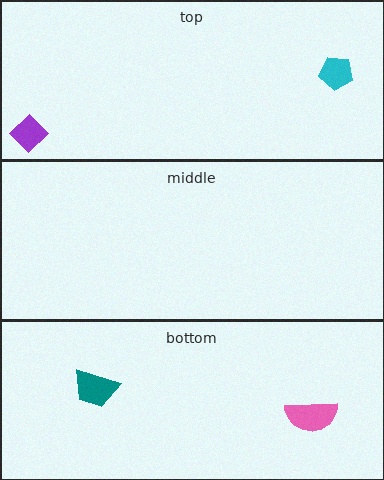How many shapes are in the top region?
2.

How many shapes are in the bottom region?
2.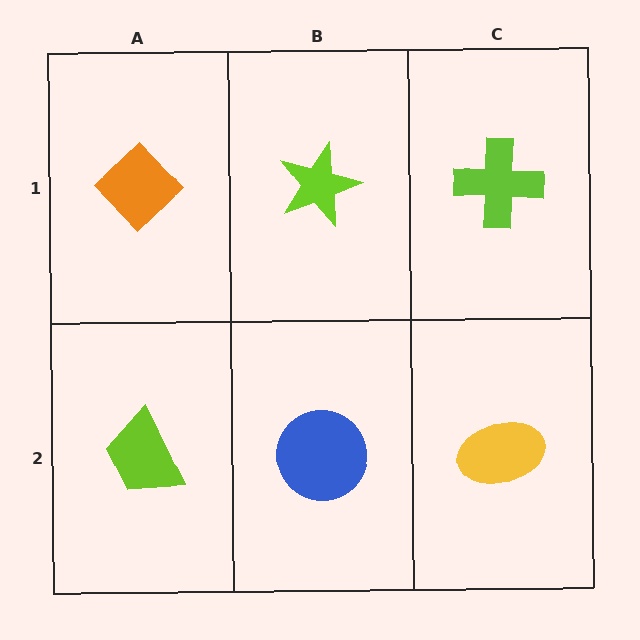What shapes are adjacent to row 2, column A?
An orange diamond (row 1, column A), a blue circle (row 2, column B).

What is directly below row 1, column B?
A blue circle.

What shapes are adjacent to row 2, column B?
A lime star (row 1, column B), a lime trapezoid (row 2, column A), a yellow ellipse (row 2, column C).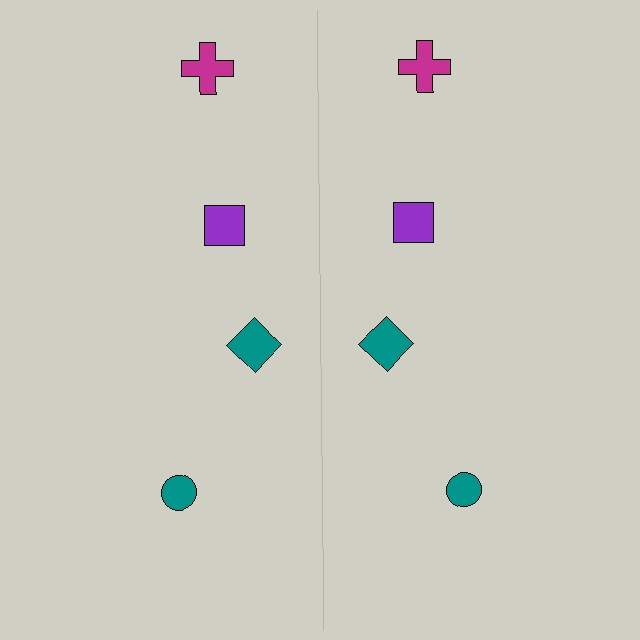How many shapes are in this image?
There are 8 shapes in this image.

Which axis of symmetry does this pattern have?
The pattern has a vertical axis of symmetry running through the center of the image.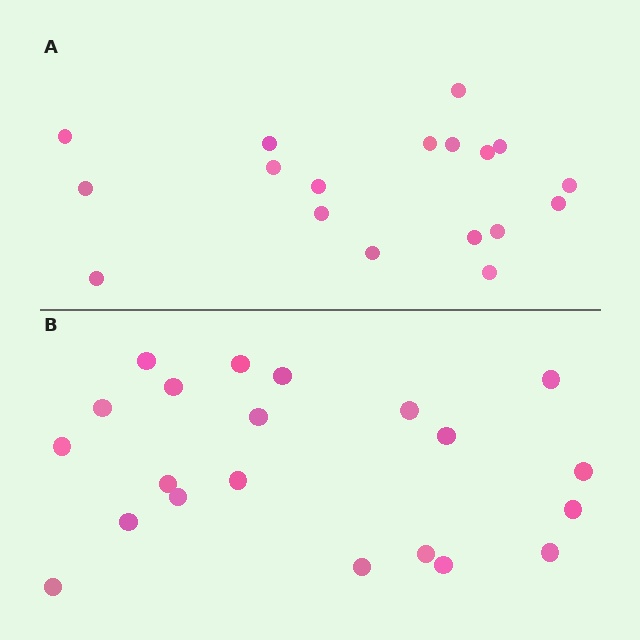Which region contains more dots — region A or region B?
Region B (the bottom region) has more dots.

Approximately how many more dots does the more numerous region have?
Region B has just a few more — roughly 2 or 3 more dots than region A.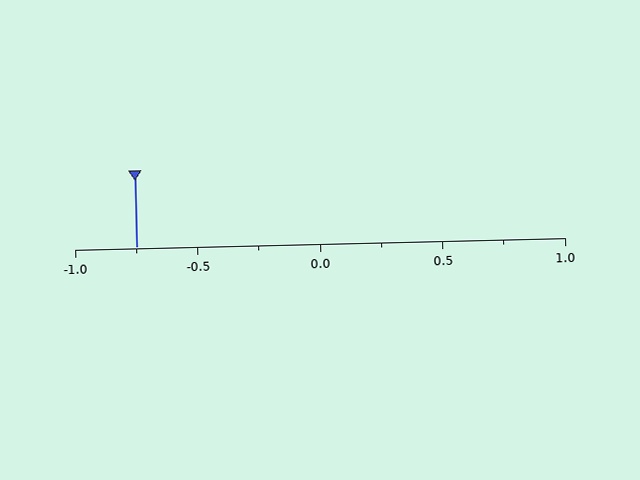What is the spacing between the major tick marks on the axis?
The major ticks are spaced 0.5 apart.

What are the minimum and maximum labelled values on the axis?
The axis runs from -1.0 to 1.0.